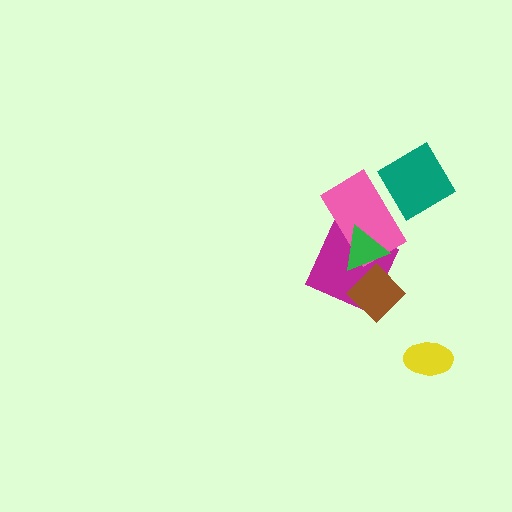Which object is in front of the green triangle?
The brown diamond is in front of the green triangle.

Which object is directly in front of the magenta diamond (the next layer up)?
The pink rectangle is directly in front of the magenta diamond.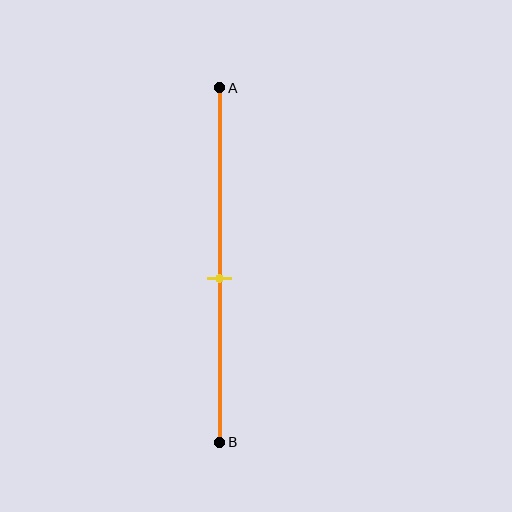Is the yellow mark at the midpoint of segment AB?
No, the mark is at about 55% from A, not at the 50% midpoint.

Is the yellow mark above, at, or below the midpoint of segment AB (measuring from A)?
The yellow mark is below the midpoint of segment AB.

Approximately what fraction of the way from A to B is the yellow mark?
The yellow mark is approximately 55% of the way from A to B.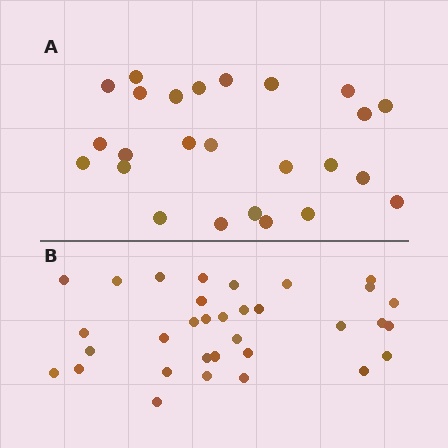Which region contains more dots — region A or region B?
Region B (the bottom region) has more dots.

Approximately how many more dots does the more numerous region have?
Region B has roughly 8 or so more dots than region A.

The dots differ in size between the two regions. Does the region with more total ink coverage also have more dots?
No. Region A has more total ink coverage because its dots are larger, but region B actually contains more individual dots. Total area can be misleading — the number of items is what matters here.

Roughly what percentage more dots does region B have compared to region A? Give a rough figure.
About 30% more.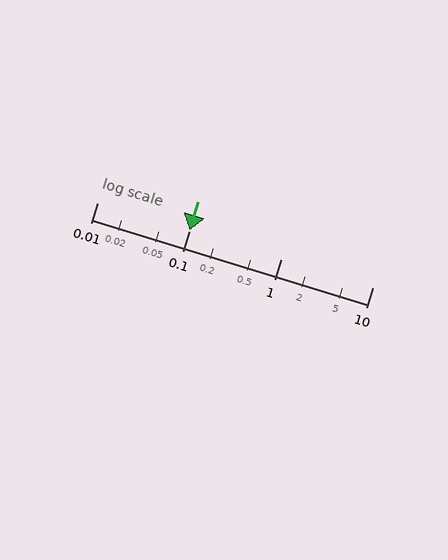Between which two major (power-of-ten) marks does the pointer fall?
The pointer is between 0.1 and 1.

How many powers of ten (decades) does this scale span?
The scale spans 3 decades, from 0.01 to 10.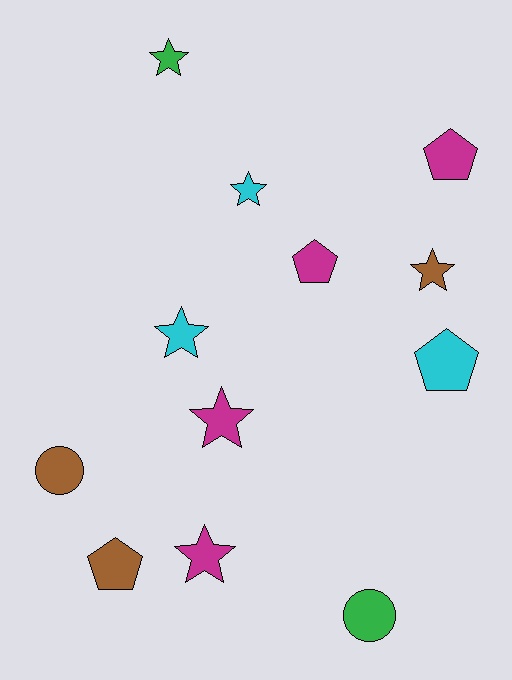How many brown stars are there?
There is 1 brown star.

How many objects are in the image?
There are 12 objects.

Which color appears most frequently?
Magenta, with 4 objects.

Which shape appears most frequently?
Star, with 6 objects.